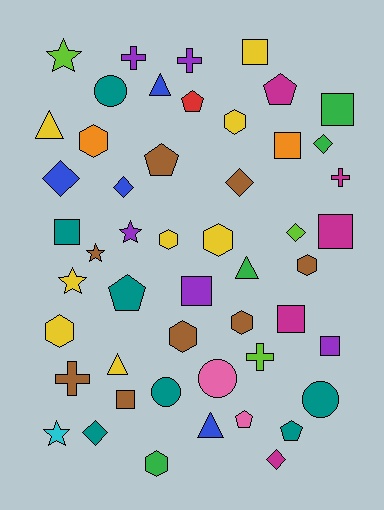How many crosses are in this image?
There are 5 crosses.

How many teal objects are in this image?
There are 7 teal objects.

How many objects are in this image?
There are 50 objects.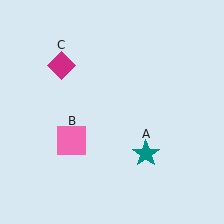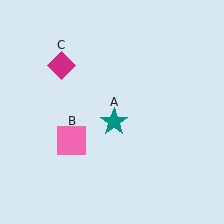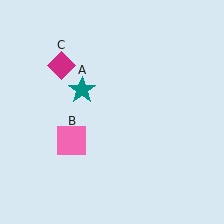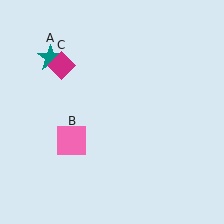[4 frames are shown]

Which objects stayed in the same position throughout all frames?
Pink square (object B) and magenta diamond (object C) remained stationary.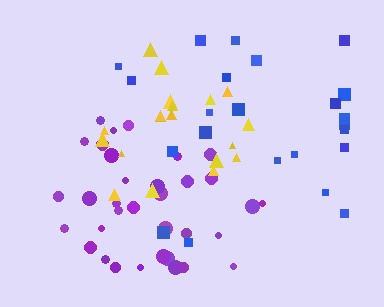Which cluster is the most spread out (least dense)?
Blue.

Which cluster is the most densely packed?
Purple.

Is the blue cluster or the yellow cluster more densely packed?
Yellow.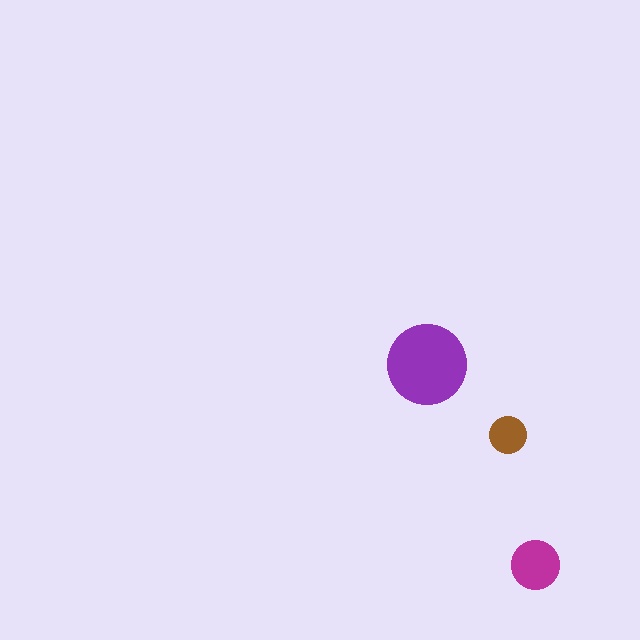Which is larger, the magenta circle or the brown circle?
The magenta one.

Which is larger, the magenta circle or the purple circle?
The purple one.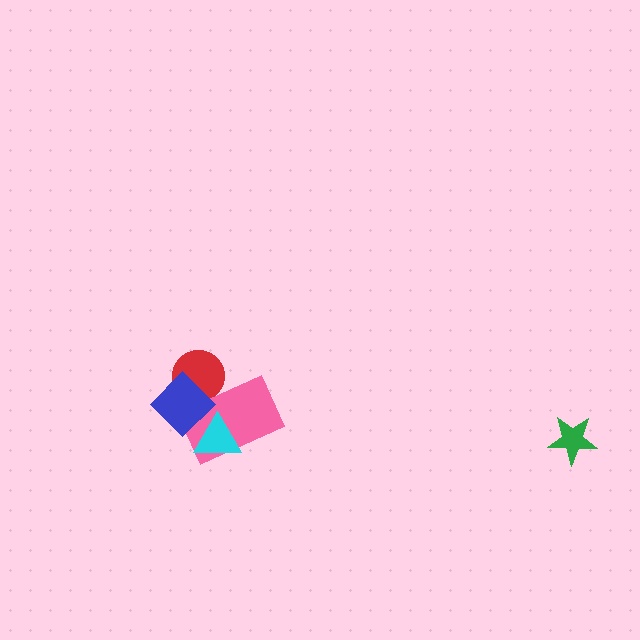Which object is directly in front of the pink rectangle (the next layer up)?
The blue diamond is directly in front of the pink rectangle.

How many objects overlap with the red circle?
2 objects overlap with the red circle.